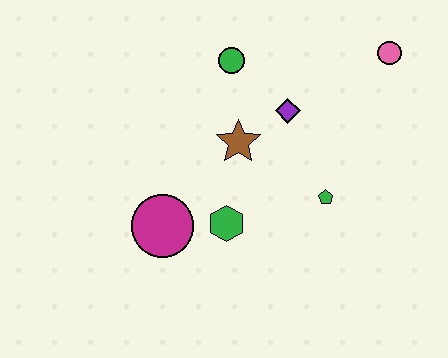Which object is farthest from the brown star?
The pink circle is farthest from the brown star.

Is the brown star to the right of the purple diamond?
No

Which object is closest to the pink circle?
The purple diamond is closest to the pink circle.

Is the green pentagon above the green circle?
No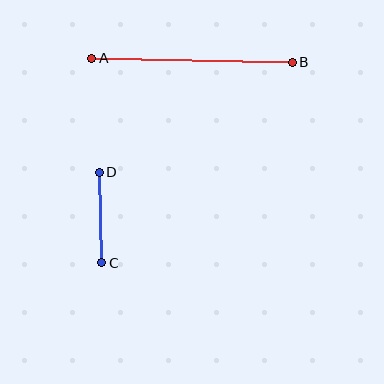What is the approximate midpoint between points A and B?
The midpoint is at approximately (192, 60) pixels.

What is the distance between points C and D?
The distance is approximately 91 pixels.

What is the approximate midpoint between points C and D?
The midpoint is at approximately (101, 217) pixels.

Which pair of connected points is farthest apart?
Points A and B are farthest apart.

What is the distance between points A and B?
The distance is approximately 200 pixels.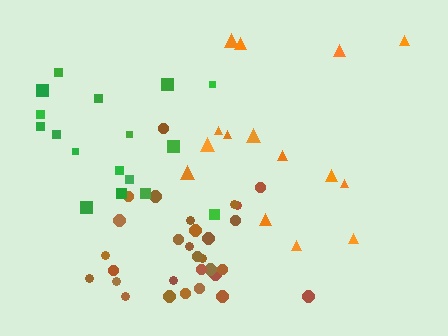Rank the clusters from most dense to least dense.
brown, green, orange.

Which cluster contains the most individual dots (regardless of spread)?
Brown (30).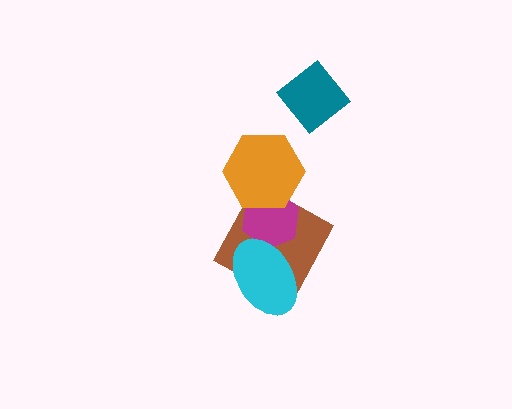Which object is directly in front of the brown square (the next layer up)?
The magenta hexagon is directly in front of the brown square.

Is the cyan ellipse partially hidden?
No, no other shape covers it.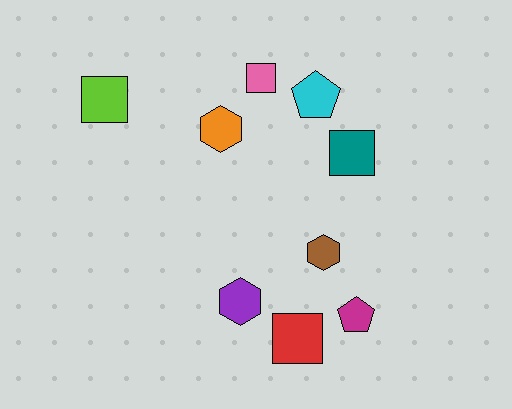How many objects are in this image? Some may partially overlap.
There are 9 objects.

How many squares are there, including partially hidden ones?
There are 4 squares.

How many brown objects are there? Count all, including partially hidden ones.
There is 1 brown object.